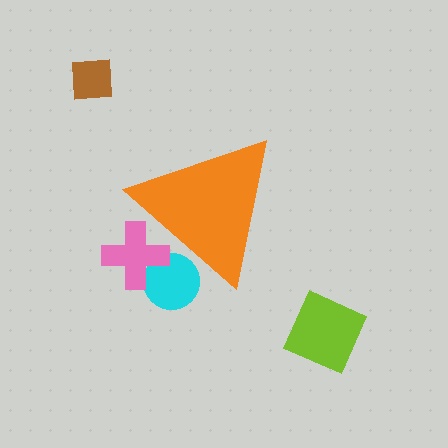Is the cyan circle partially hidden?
Yes, the cyan circle is partially hidden behind the orange triangle.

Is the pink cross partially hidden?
Yes, the pink cross is partially hidden behind the orange triangle.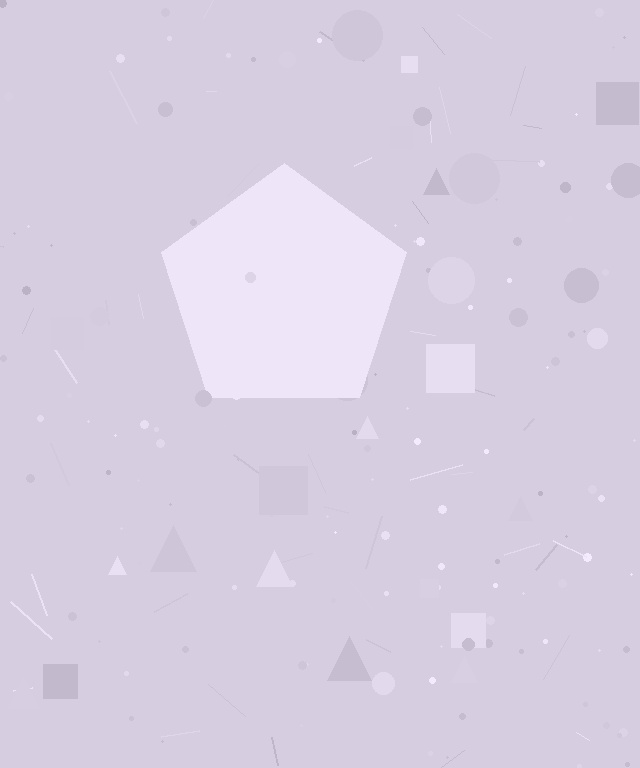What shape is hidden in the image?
A pentagon is hidden in the image.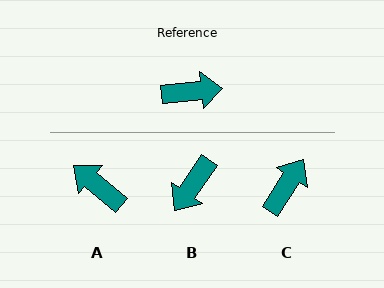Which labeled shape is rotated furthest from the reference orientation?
A, about 134 degrees away.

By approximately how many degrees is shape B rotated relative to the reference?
Approximately 131 degrees clockwise.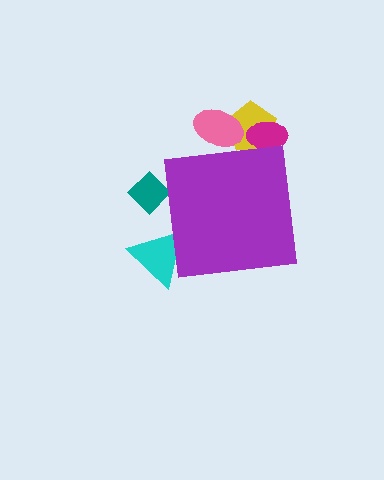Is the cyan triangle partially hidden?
Yes, the cyan triangle is partially hidden behind the purple square.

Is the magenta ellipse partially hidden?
Yes, the magenta ellipse is partially hidden behind the purple square.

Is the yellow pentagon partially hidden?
Yes, the yellow pentagon is partially hidden behind the purple square.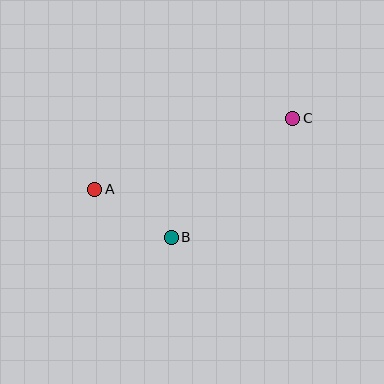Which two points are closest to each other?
Points A and B are closest to each other.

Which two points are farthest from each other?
Points A and C are farthest from each other.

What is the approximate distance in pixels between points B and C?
The distance between B and C is approximately 170 pixels.